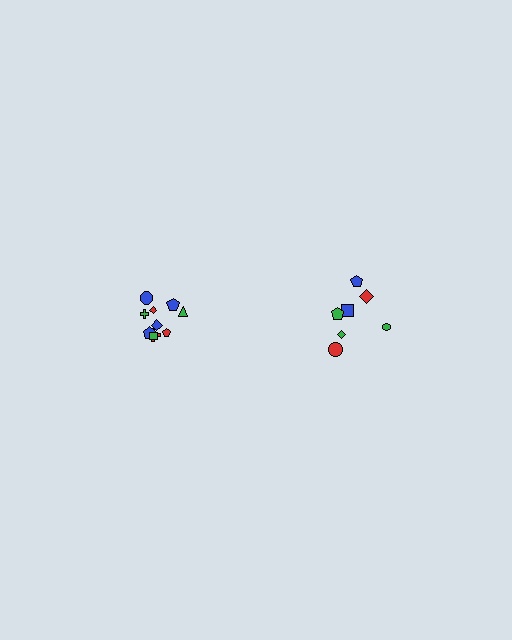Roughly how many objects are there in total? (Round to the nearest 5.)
Roughly 15 objects in total.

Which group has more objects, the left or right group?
The left group.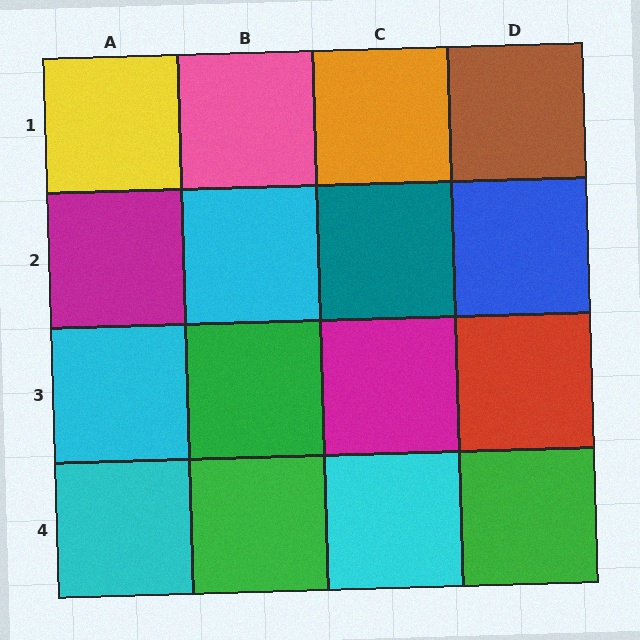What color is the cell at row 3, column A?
Cyan.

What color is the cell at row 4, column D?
Green.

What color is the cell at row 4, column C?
Cyan.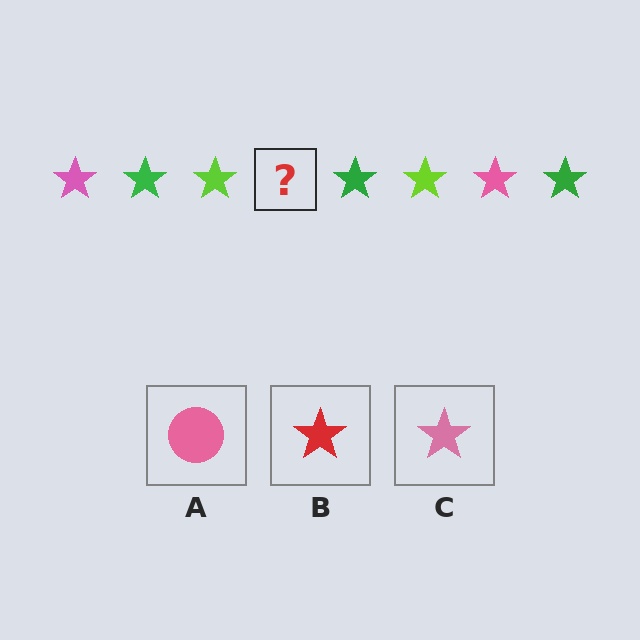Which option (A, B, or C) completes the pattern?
C.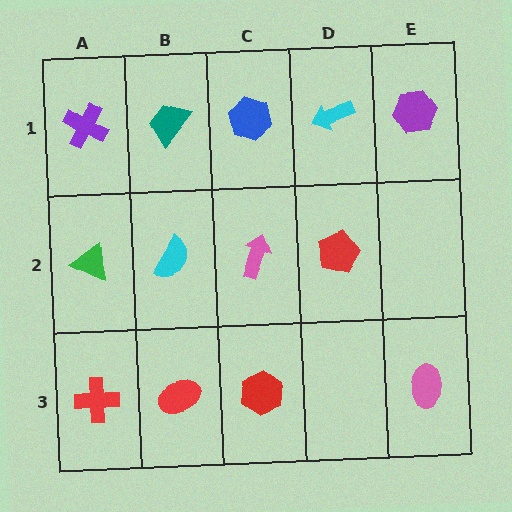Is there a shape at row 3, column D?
No, that cell is empty.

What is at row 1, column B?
A teal trapezoid.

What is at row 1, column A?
A purple cross.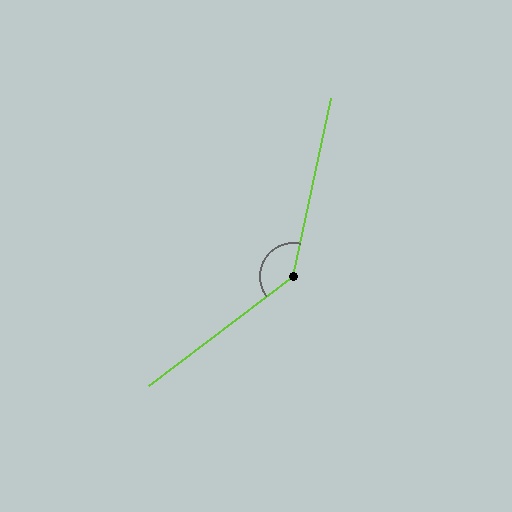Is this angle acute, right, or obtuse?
It is obtuse.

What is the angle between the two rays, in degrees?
Approximately 139 degrees.